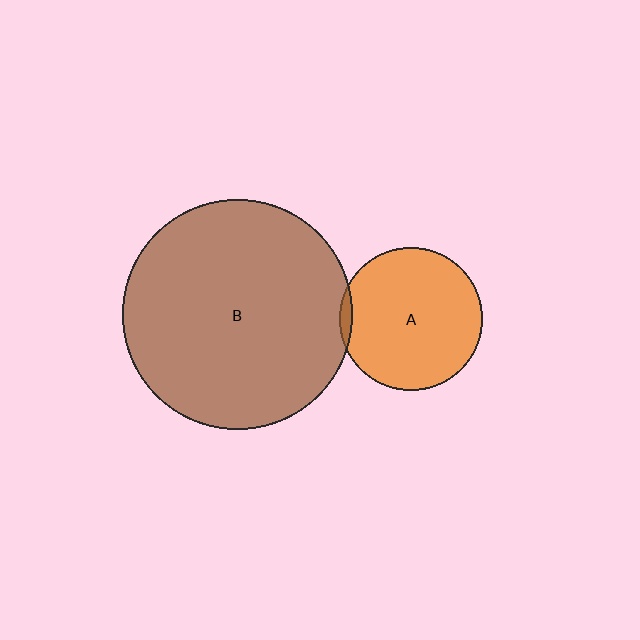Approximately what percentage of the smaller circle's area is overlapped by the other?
Approximately 5%.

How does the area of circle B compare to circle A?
Approximately 2.6 times.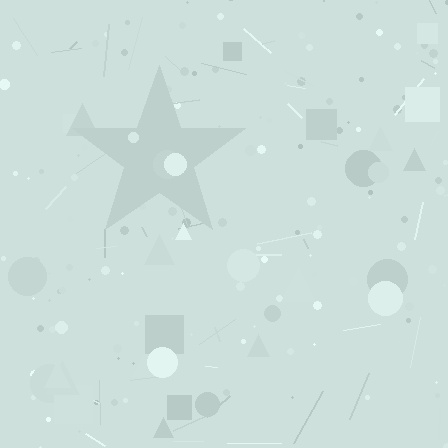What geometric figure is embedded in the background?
A star is embedded in the background.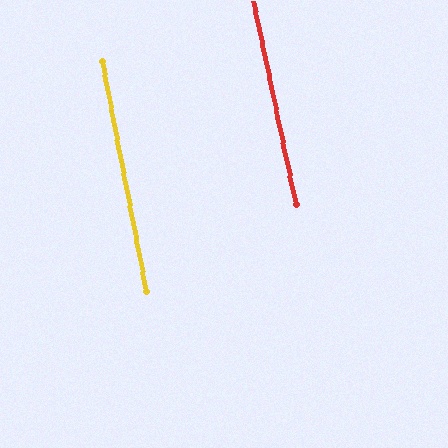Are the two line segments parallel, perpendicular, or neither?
Parallel — their directions differ by only 0.8°.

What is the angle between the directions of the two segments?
Approximately 1 degree.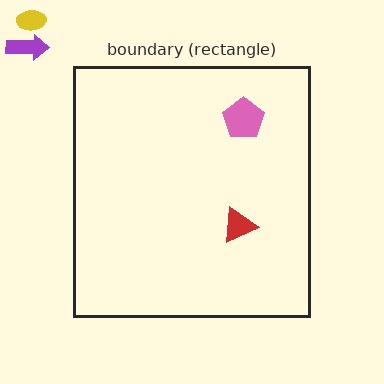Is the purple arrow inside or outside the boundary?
Outside.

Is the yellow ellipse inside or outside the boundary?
Outside.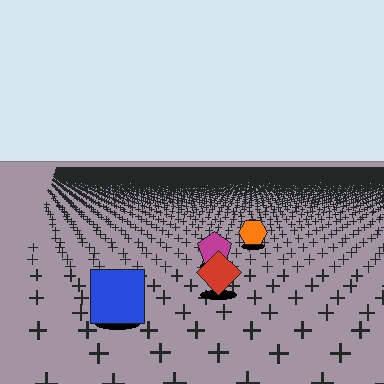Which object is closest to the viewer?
The blue square is closest. The texture marks near it are larger and more spread out.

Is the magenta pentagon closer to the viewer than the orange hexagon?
Yes. The magenta pentagon is closer — you can tell from the texture gradient: the ground texture is coarser near it.